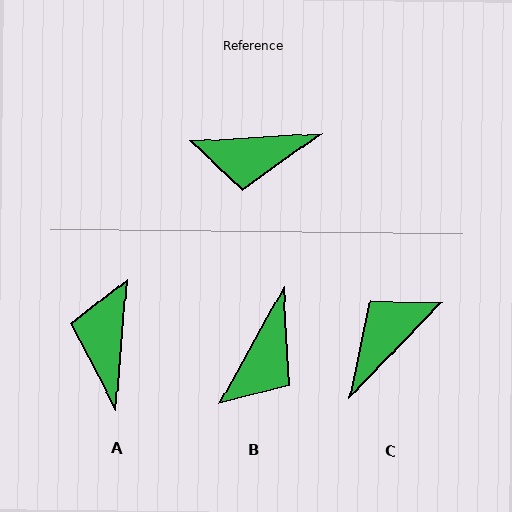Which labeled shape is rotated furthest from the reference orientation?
C, about 138 degrees away.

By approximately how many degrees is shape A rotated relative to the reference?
Approximately 98 degrees clockwise.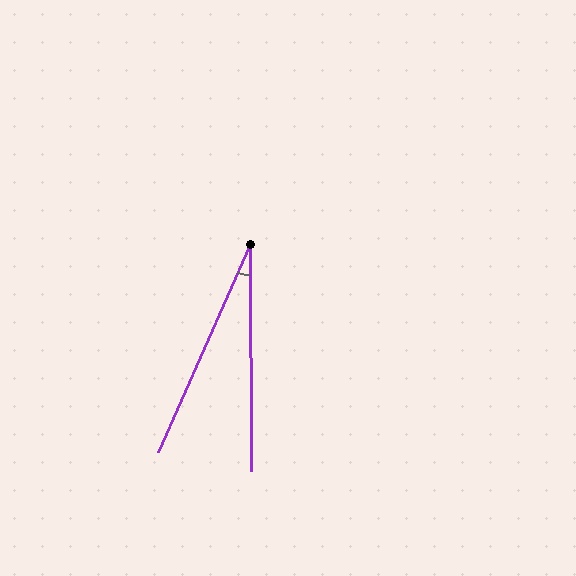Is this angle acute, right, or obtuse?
It is acute.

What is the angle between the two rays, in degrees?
Approximately 24 degrees.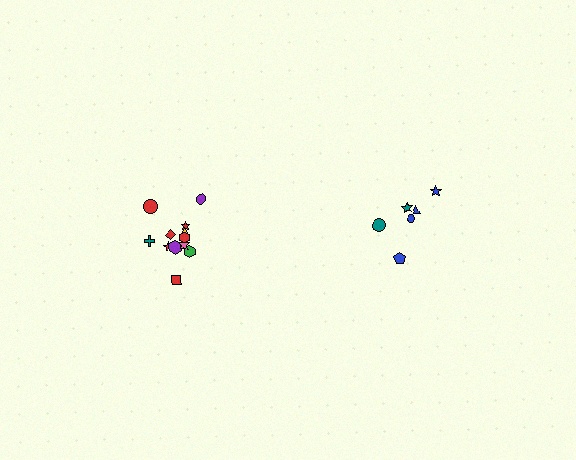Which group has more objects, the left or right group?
The left group.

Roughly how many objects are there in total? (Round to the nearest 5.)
Roughly 20 objects in total.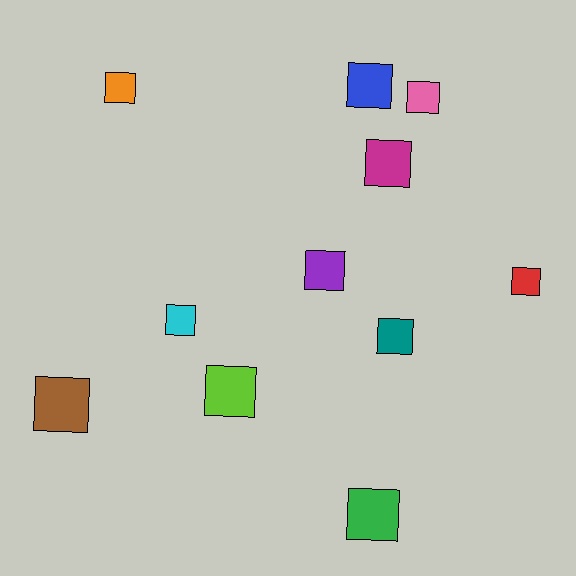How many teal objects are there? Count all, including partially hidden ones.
There is 1 teal object.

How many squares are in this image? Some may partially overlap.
There are 11 squares.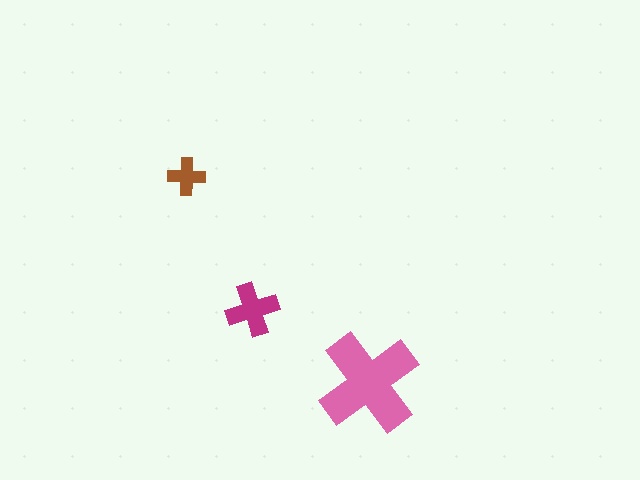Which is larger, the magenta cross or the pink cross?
The pink one.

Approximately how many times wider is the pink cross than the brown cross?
About 2.5 times wider.